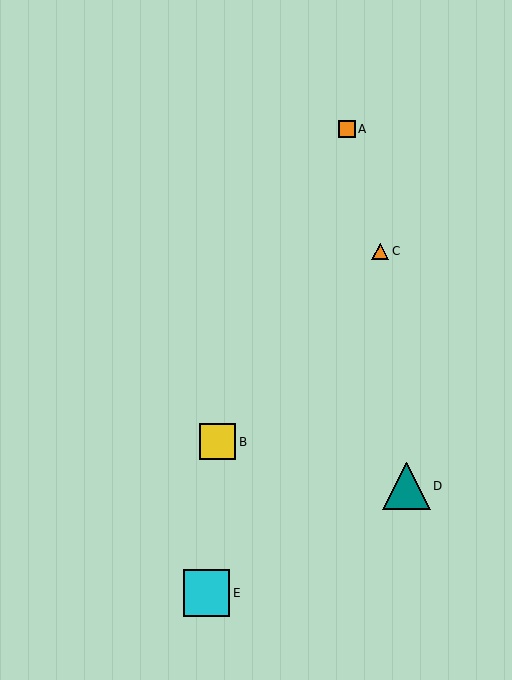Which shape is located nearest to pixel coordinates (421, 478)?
The teal triangle (labeled D) at (407, 486) is nearest to that location.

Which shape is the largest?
The teal triangle (labeled D) is the largest.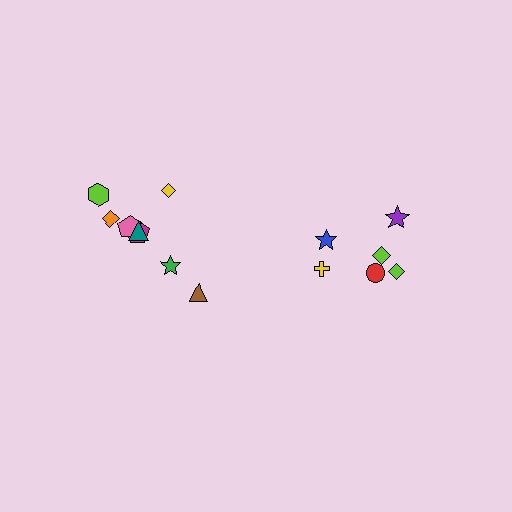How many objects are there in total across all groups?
There are 14 objects.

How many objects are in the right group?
There are 6 objects.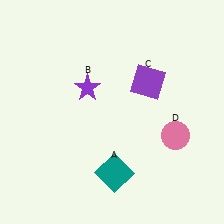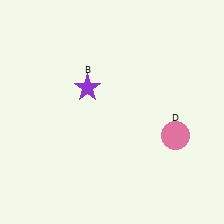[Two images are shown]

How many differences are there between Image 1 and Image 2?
There are 2 differences between the two images.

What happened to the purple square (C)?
The purple square (C) was removed in Image 2. It was in the top-right area of Image 1.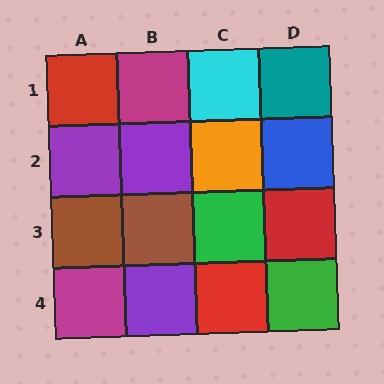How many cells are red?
3 cells are red.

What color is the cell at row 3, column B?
Brown.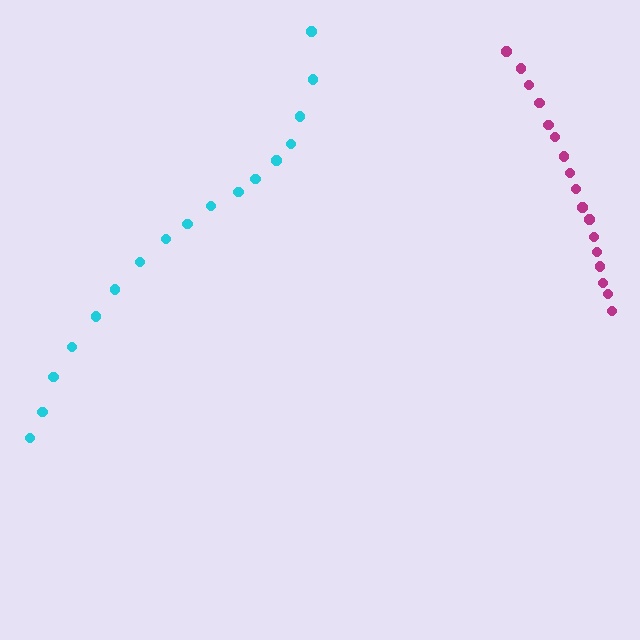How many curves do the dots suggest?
There are 2 distinct paths.